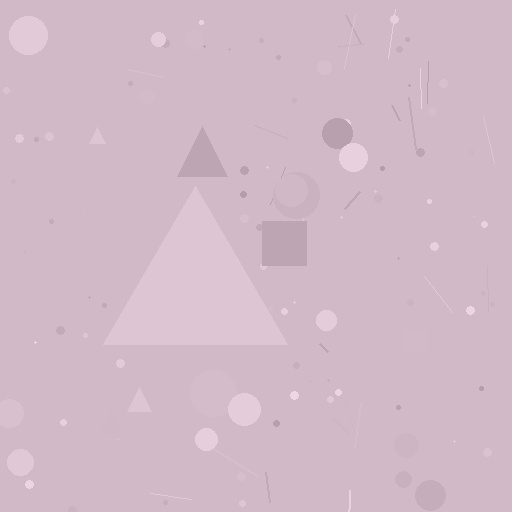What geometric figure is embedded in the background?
A triangle is embedded in the background.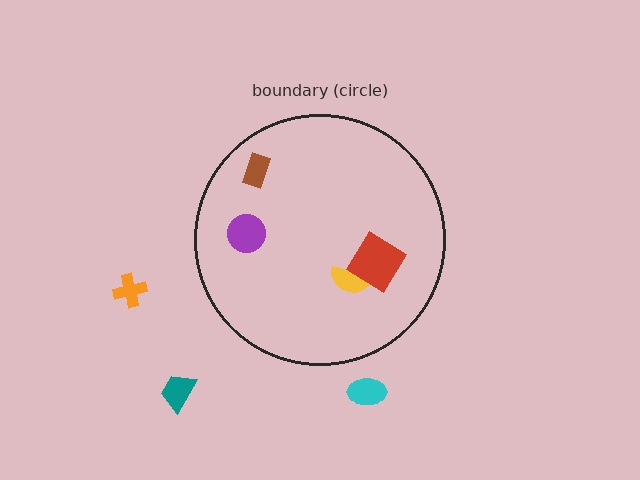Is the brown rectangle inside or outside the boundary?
Inside.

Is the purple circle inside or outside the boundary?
Inside.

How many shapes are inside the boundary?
4 inside, 3 outside.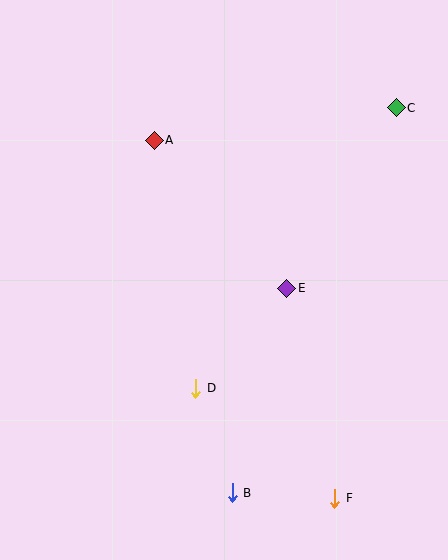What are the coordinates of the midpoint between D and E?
The midpoint between D and E is at (241, 338).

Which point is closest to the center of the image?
Point E at (287, 288) is closest to the center.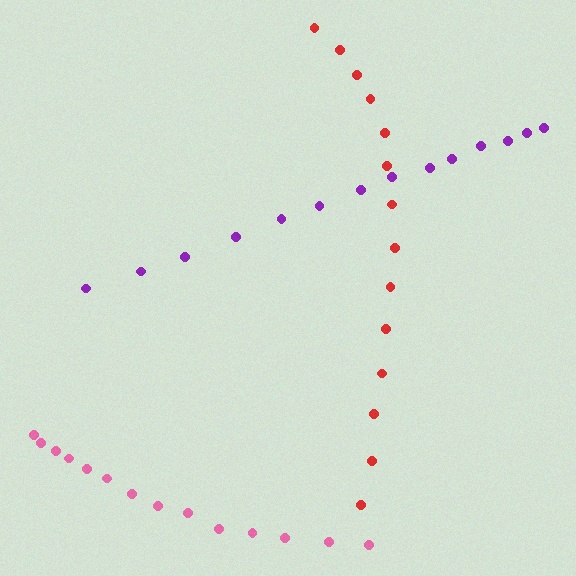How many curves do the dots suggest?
There are 3 distinct paths.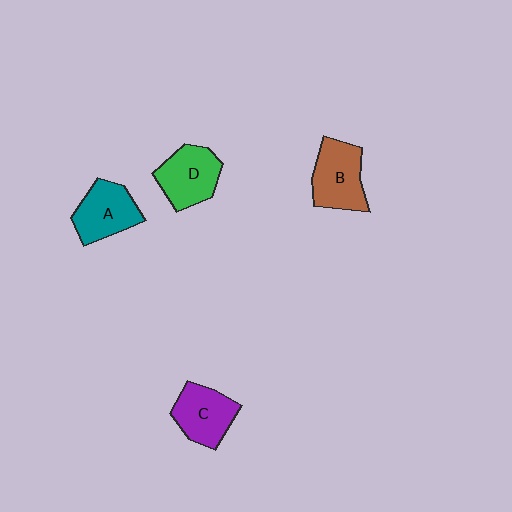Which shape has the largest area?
Shape B (brown).